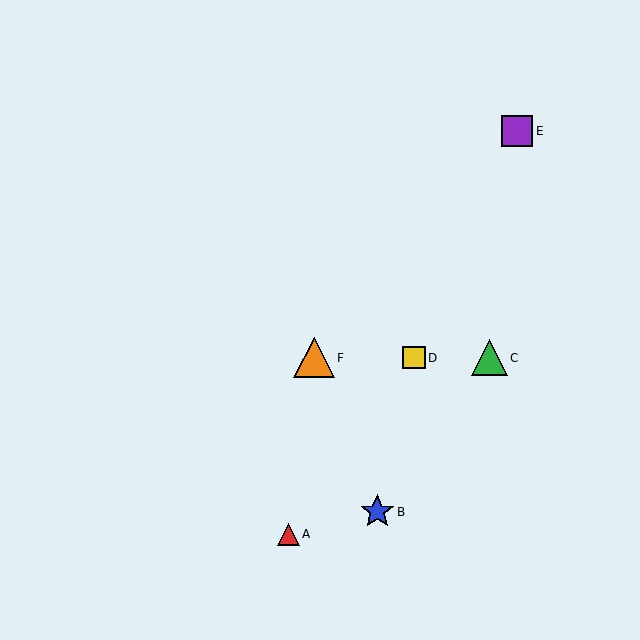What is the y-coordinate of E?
Object E is at y≈131.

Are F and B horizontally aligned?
No, F is at y≈358 and B is at y≈512.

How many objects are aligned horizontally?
3 objects (C, D, F) are aligned horizontally.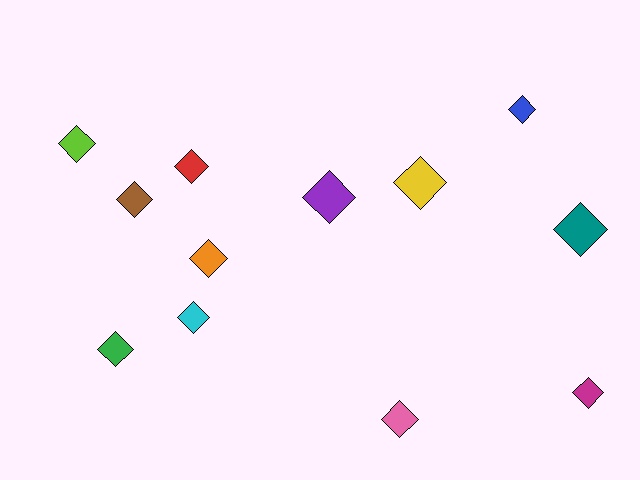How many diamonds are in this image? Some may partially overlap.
There are 12 diamonds.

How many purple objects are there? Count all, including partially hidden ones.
There is 1 purple object.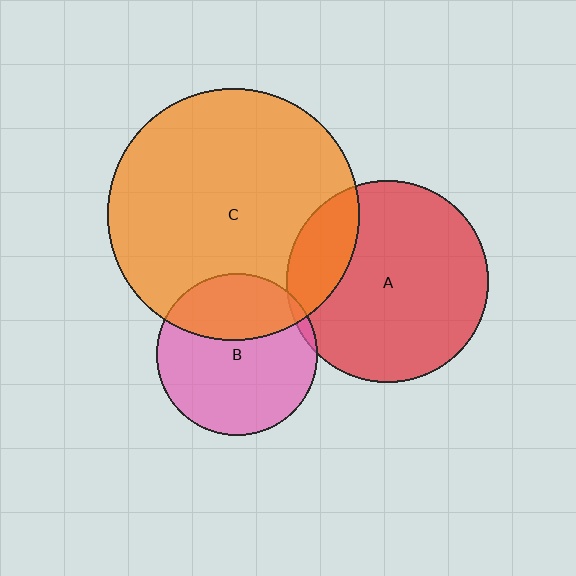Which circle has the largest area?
Circle C (orange).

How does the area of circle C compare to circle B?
Approximately 2.4 times.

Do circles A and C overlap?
Yes.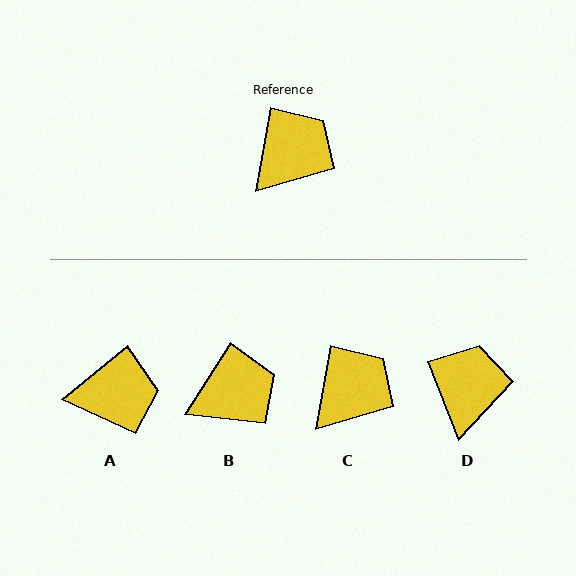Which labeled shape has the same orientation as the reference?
C.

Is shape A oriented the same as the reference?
No, it is off by about 41 degrees.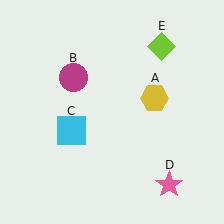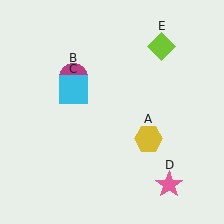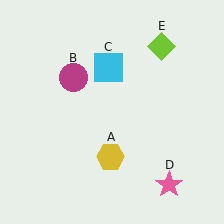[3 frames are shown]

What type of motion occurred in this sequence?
The yellow hexagon (object A), cyan square (object C) rotated clockwise around the center of the scene.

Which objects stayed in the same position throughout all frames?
Magenta circle (object B) and pink star (object D) and lime diamond (object E) remained stationary.